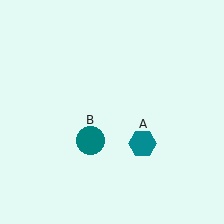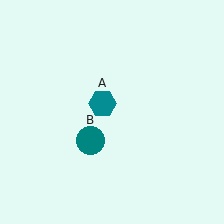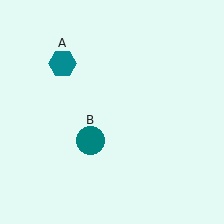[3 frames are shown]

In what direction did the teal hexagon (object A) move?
The teal hexagon (object A) moved up and to the left.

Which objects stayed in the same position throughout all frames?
Teal circle (object B) remained stationary.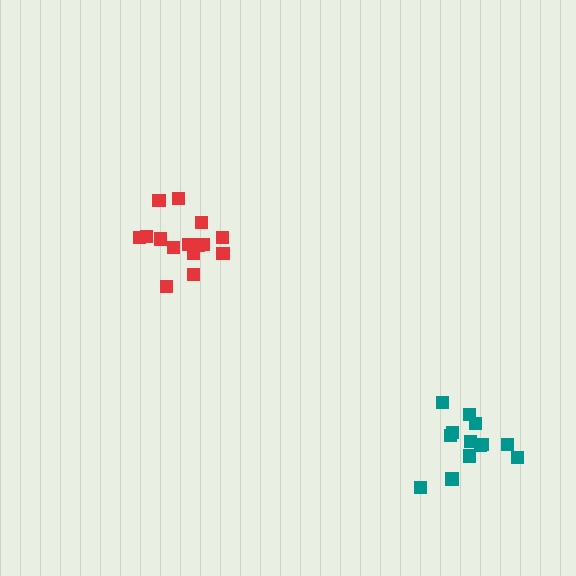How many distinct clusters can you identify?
There are 2 distinct clusters.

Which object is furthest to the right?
The teal cluster is rightmost.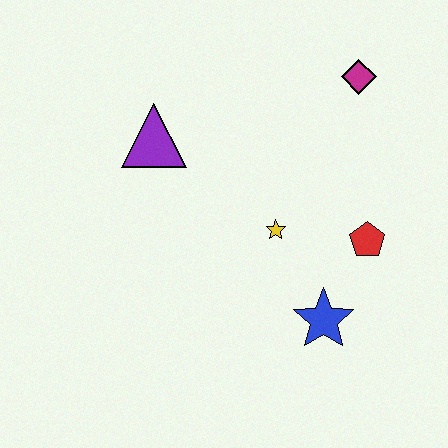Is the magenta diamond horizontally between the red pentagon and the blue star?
Yes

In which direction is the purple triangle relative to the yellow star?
The purple triangle is to the left of the yellow star.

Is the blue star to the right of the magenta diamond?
No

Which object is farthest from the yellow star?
The magenta diamond is farthest from the yellow star.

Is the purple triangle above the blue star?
Yes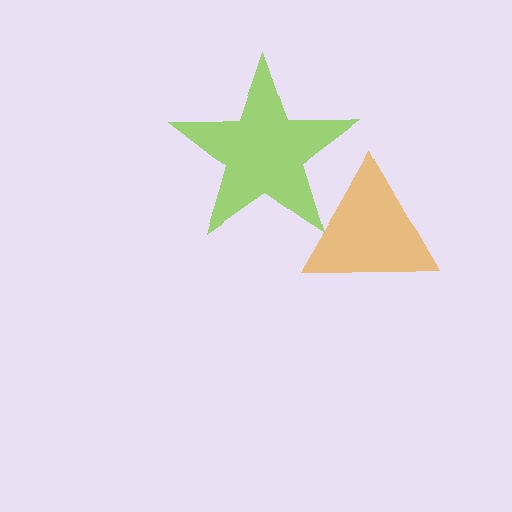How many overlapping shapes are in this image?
There are 2 overlapping shapes in the image.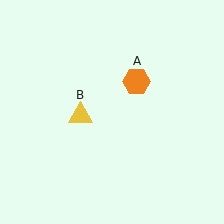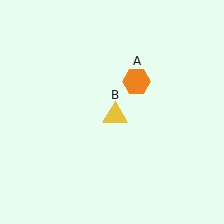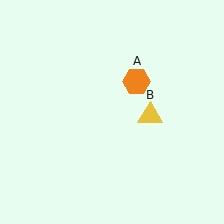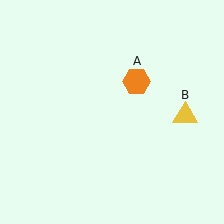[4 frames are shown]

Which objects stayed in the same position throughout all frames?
Orange hexagon (object A) remained stationary.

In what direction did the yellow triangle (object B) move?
The yellow triangle (object B) moved right.